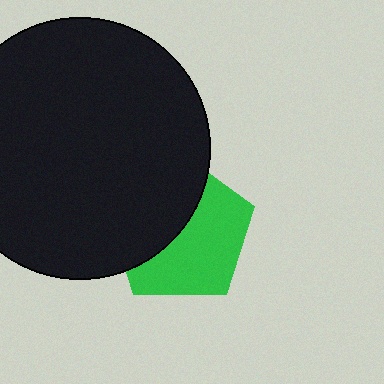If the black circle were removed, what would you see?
You would see the complete green pentagon.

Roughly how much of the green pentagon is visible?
About half of it is visible (roughly 55%).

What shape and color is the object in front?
The object in front is a black circle.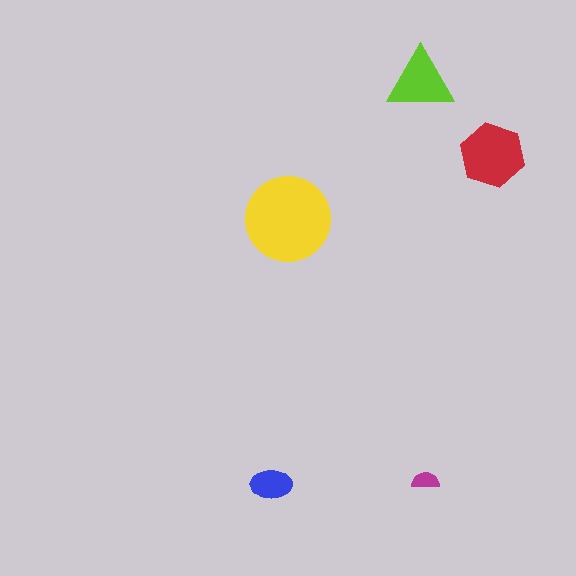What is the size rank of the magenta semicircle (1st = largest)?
5th.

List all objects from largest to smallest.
The yellow circle, the red hexagon, the lime triangle, the blue ellipse, the magenta semicircle.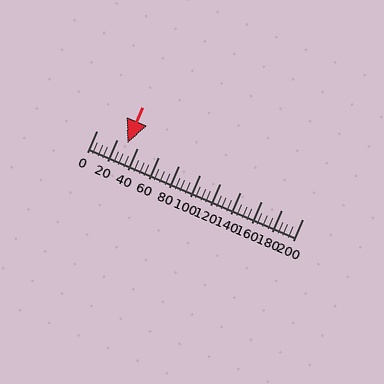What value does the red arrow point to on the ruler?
The red arrow points to approximately 30.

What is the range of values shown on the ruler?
The ruler shows values from 0 to 200.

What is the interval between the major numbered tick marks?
The major tick marks are spaced 20 units apart.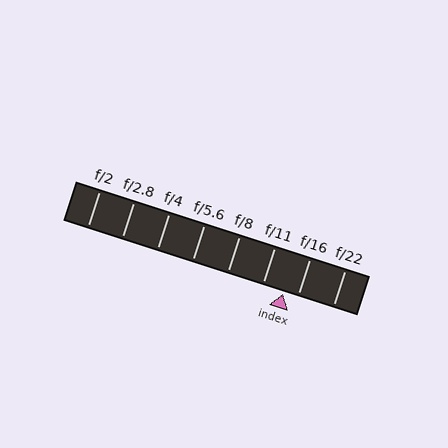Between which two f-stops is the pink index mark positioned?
The index mark is between f/11 and f/16.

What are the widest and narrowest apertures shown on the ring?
The widest aperture shown is f/2 and the narrowest is f/22.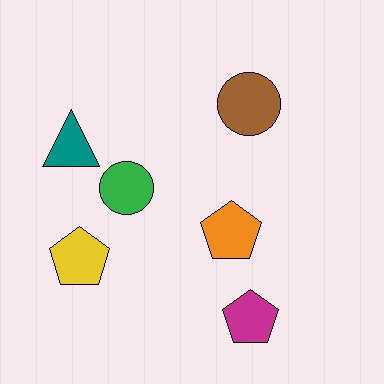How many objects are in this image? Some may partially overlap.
There are 6 objects.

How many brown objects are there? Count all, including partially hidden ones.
There is 1 brown object.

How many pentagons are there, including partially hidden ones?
There are 3 pentagons.